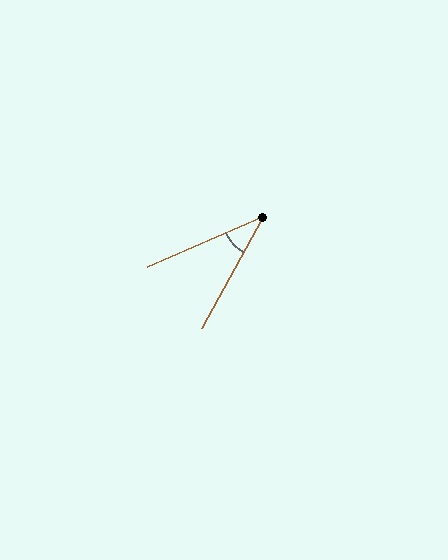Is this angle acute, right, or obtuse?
It is acute.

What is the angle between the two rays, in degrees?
Approximately 38 degrees.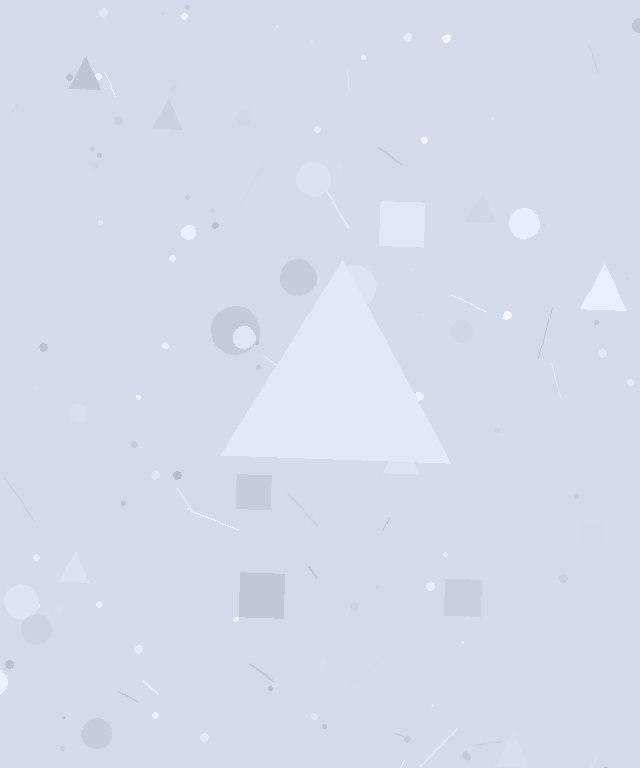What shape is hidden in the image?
A triangle is hidden in the image.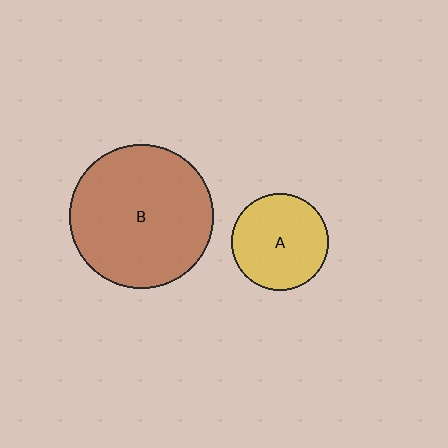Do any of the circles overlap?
No, none of the circles overlap.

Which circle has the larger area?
Circle B (brown).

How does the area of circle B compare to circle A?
Approximately 2.2 times.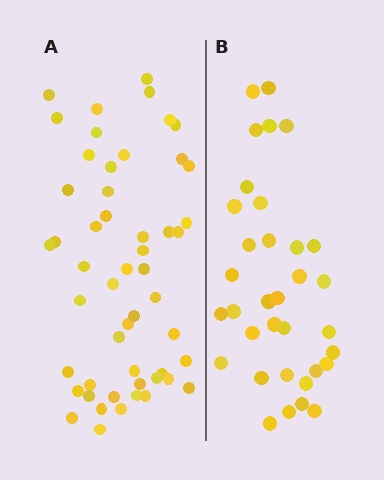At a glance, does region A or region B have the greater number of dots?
Region A (the left region) has more dots.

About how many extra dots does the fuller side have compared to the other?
Region A has approximately 20 more dots than region B.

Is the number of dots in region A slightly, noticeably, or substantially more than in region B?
Region A has substantially more. The ratio is roughly 1.5 to 1.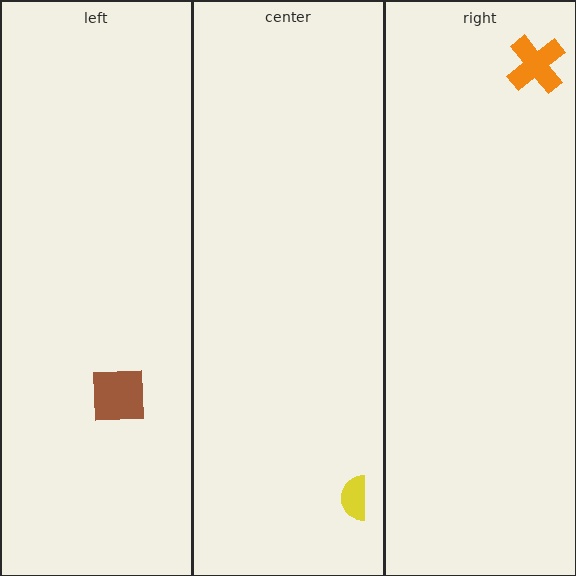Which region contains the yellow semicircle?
The center region.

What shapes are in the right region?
The orange cross.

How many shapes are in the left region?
1.